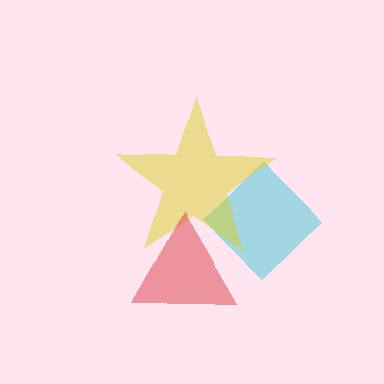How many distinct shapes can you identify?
There are 3 distinct shapes: a cyan diamond, a yellow star, a red triangle.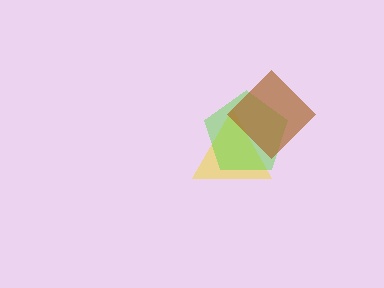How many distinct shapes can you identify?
There are 3 distinct shapes: a yellow triangle, a lime pentagon, a brown diamond.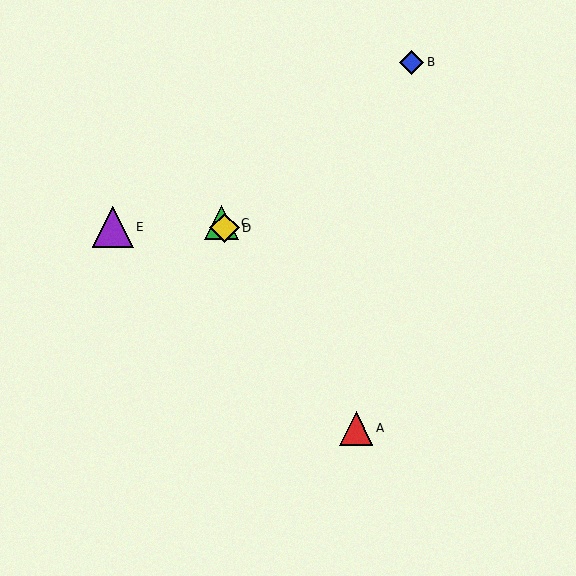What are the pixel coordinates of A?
Object A is at (356, 428).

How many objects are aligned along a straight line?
3 objects (A, C, D) are aligned along a straight line.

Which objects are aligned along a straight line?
Objects A, C, D are aligned along a straight line.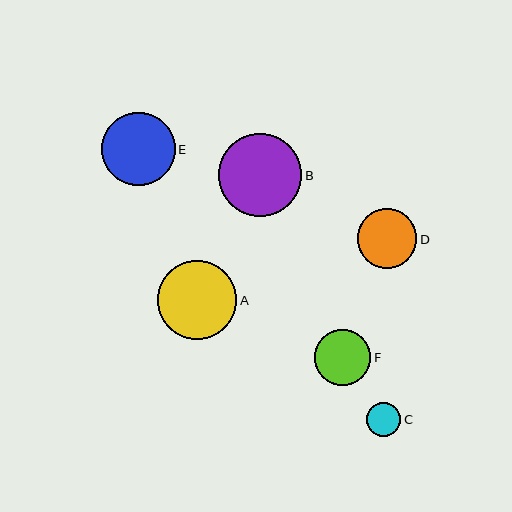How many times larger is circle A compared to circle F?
Circle A is approximately 1.4 times the size of circle F.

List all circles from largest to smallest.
From largest to smallest: B, A, E, D, F, C.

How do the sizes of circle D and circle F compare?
Circle D and circle F are approximately the same size.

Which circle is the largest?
Circle B is the largest with a size of approximately 83 pixels.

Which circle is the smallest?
Circle C is the smallest with a size of approximately 34 pixels.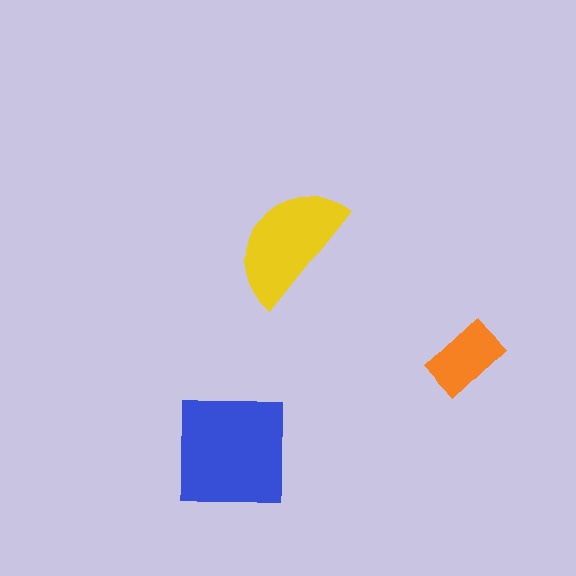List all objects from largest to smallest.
The blue square, the yellow semicircle, the orange rectangle.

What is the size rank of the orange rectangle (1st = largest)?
3rd.